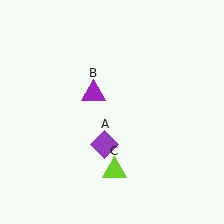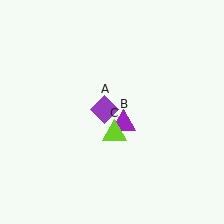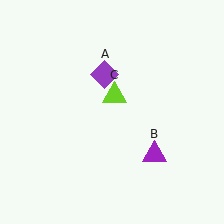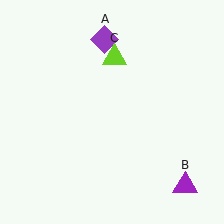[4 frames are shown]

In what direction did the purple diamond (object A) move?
The purple diamond (object A) moved up.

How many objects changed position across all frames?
3 objects changed position: purple diamond (object A), purple triangle (object B), lime triangle (object C).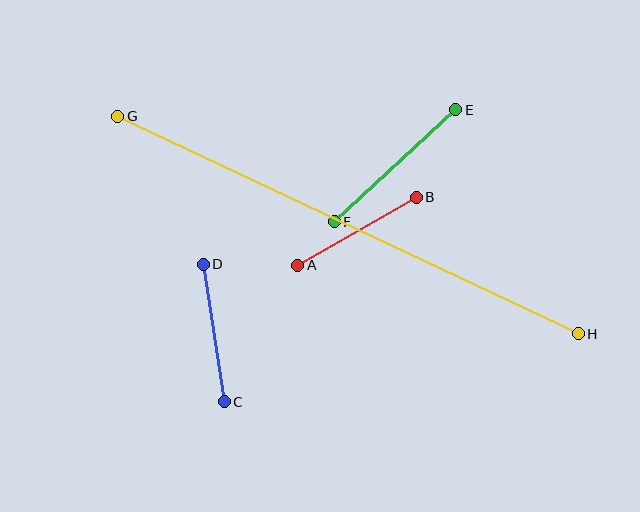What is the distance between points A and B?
The distance is approximately 137 pixels.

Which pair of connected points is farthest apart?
Points G and H are farthest apart.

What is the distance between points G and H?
The distance is approximately 509 pixels.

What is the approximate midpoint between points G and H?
The midpoint is at approximately (348, 225) pixels.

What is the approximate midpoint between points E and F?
The midpoint is at approximately (395, 166) pixels.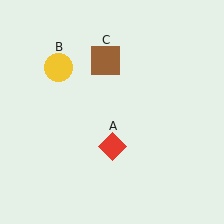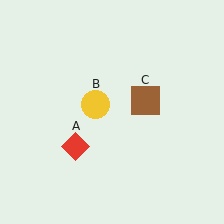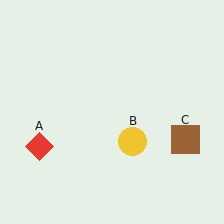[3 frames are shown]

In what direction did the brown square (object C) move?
The brown square (object C) moved down and to the right.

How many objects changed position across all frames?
3 objects changed position: red diamond (object A), yellow circle (object B), brown square (object C).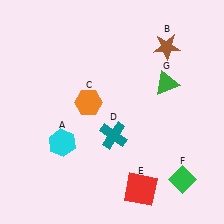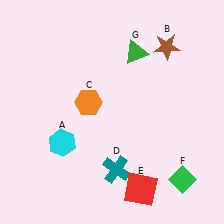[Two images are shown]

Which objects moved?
The objects that moved are: the teal cross (D), the green triangle (G).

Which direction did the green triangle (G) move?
The green triangle (G) moved up.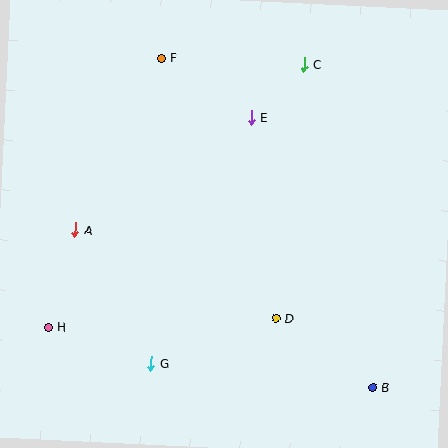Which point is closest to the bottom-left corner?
Point H is closest to the bottom-left corner.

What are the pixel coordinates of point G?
Point G is at (151, 364).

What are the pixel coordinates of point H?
Point H is at (48, 327).